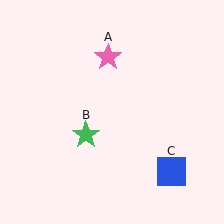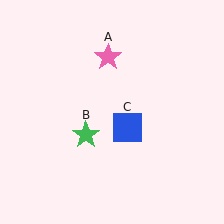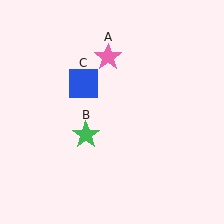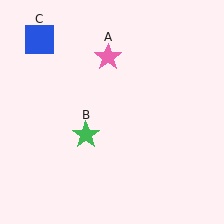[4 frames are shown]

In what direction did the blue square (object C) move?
The blue square (object C) moved up and to the left.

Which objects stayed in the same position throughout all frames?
Pink star (object A) and green star (object B) remained stationary.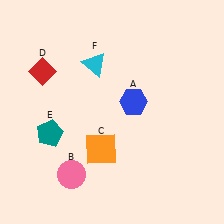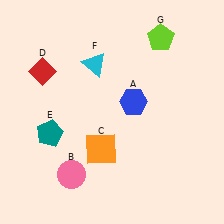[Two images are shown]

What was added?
A lime pentagon (G) was added in Image 2.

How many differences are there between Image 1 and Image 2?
There is 1 difference between the two images.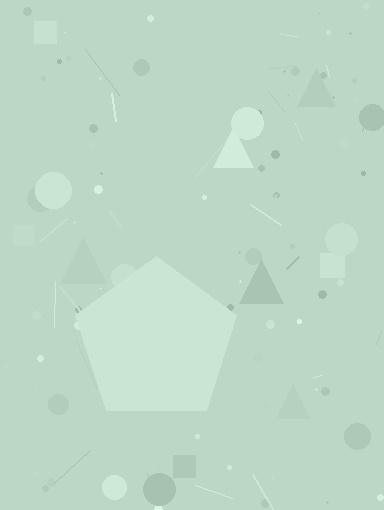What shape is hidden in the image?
A pentagon is hidden in the image.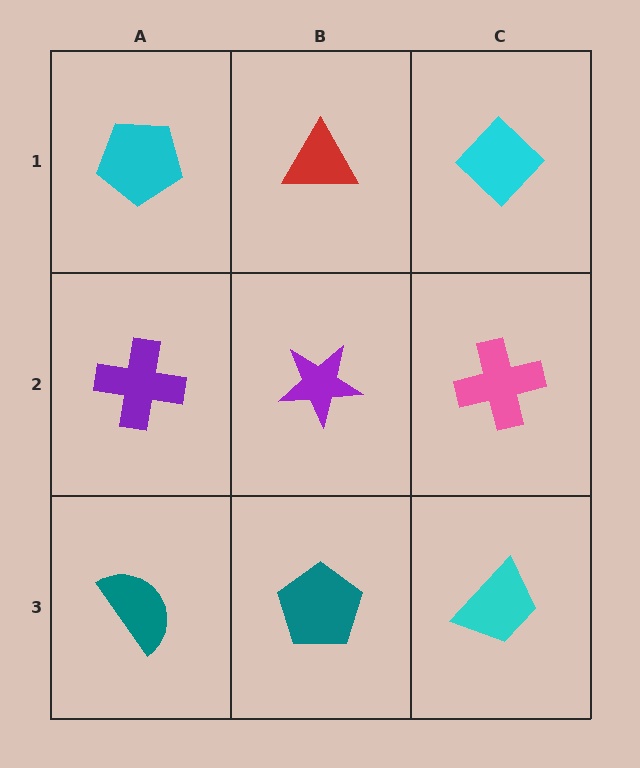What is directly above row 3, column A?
A purple cross.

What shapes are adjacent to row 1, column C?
A pink cross (row 2, column C), a red triangle (row 1, column B).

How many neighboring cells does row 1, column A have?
2.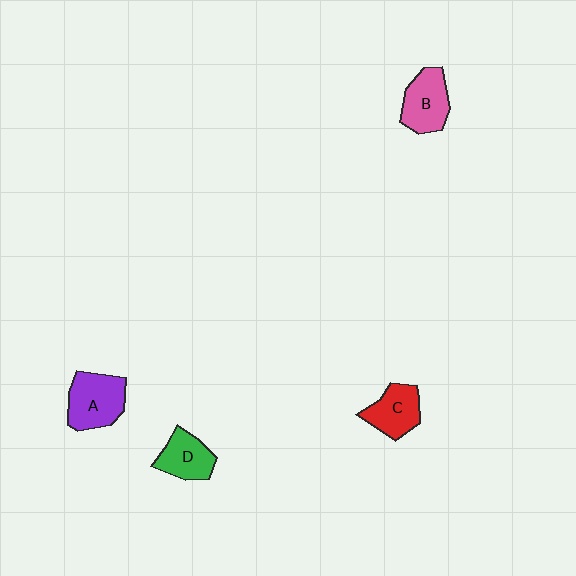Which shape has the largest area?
Shape A (purple).